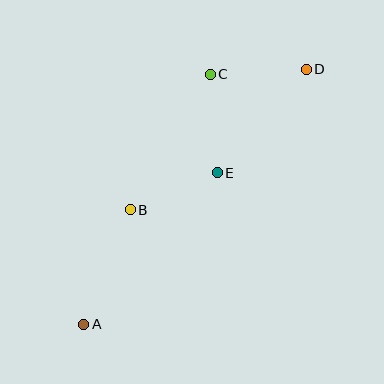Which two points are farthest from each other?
Points A and D are farthest from each other.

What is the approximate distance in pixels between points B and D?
The distance between B and D is approximately 225 pixels.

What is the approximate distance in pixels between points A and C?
The distance between A and C is approximately 281 pixels.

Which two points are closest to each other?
Points B and E are closest to each other.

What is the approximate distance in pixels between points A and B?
The distance between A and B is approximately 123 pixels.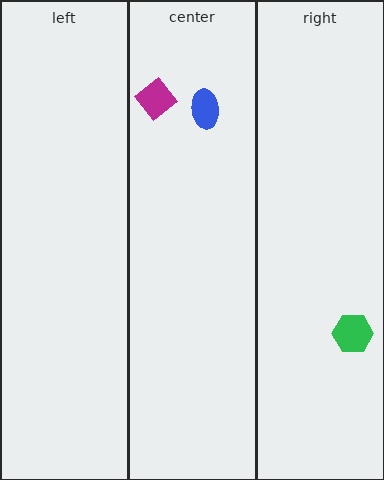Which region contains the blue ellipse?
The center region.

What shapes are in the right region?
The green hexagon.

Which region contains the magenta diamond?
The center region.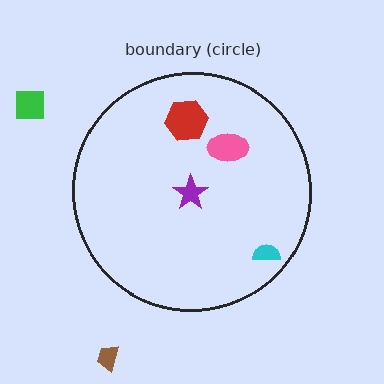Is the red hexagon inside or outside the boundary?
Inside.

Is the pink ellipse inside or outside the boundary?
Inside.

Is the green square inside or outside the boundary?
Outside.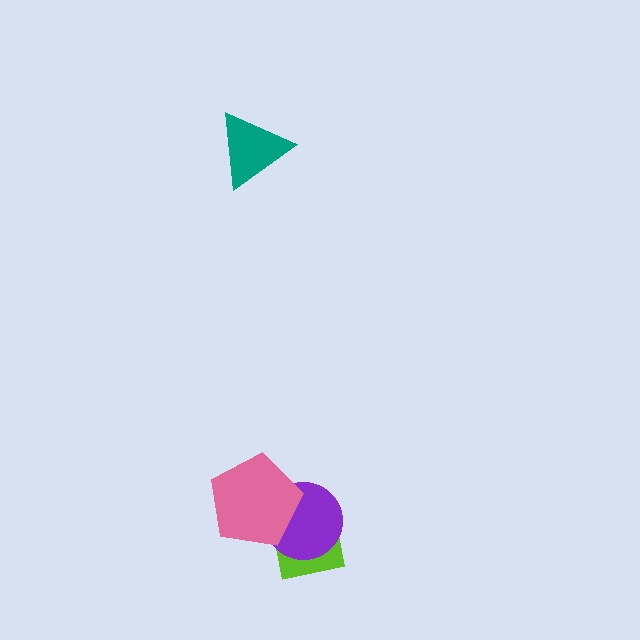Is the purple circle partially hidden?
Yes, it is partially covered by another shape.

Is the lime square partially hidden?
Yes, it is partially covered by another shape.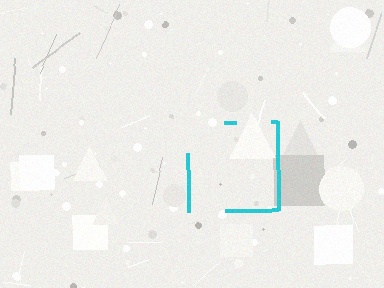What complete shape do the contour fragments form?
The contour fragments form a square.